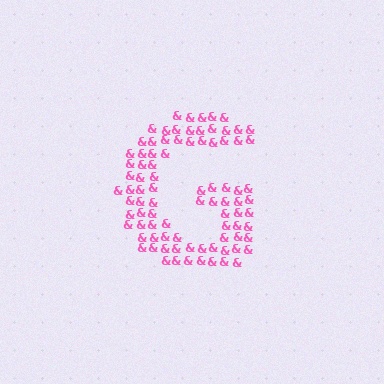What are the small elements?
The small elements are ampersands.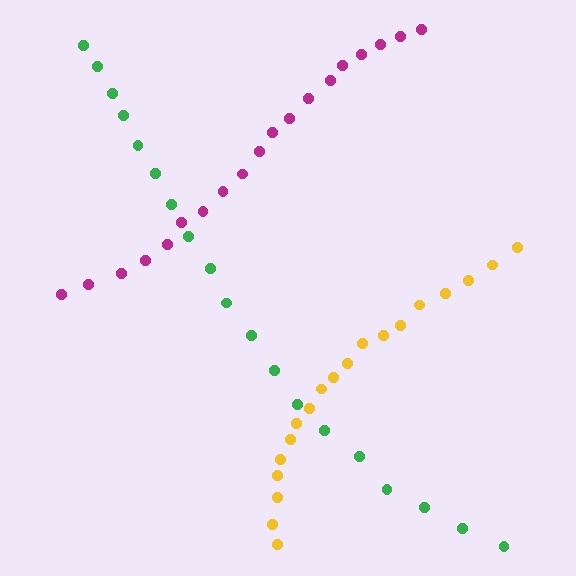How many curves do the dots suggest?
There are 3 distinct paths.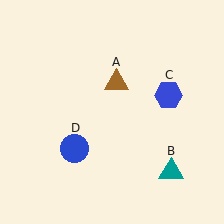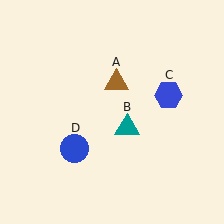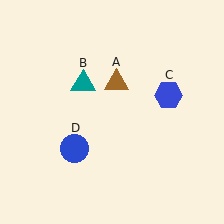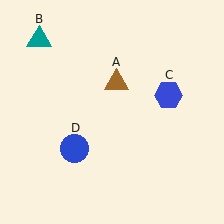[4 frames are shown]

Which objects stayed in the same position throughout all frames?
Brown triangle (object A) and blue hexagon (object C) and blue circle (object D) remained stationary.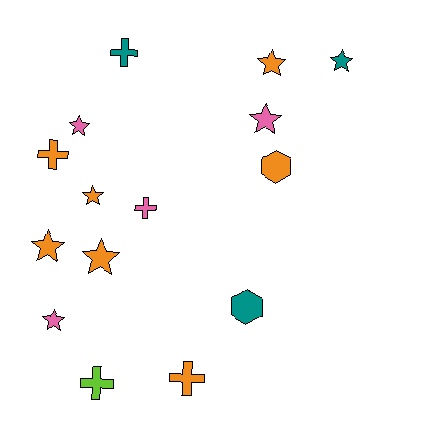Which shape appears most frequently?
Star, with 8 objects.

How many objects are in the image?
There are 15 objects.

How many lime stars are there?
There are no lime stars.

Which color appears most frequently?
Orange, with 7 objects.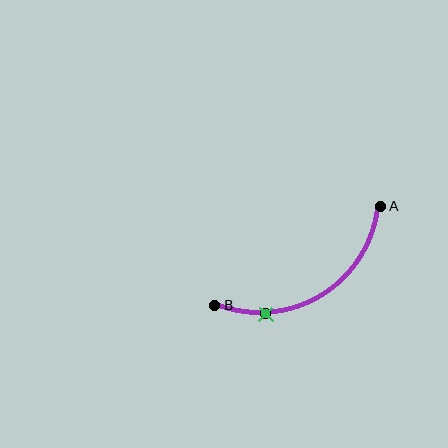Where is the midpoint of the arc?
The arc midpoint is the point on the curve farthest from the straight line joining A and B. It sits below that line.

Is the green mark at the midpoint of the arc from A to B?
No. The green mark lies on the arc but is closer to endpoint B. The arc midpoint would be at the point on the curve equidistant along the arc from both A and B.